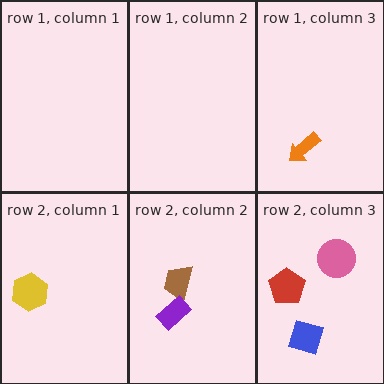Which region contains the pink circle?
The row 2, column 3 region.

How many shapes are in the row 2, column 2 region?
2.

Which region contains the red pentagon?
The row 2, column 3 region.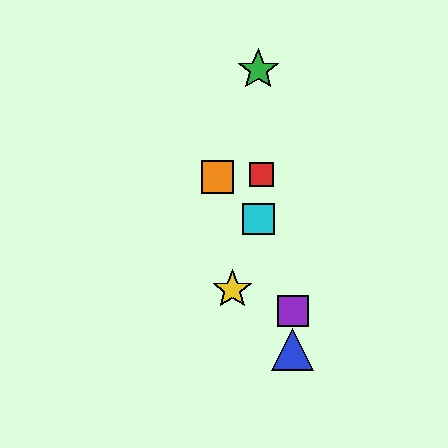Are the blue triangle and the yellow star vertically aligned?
No, the blue triangle is at x≈293 and the yellow star is at x≈232.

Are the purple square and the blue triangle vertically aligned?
Yes, both are at x≈293.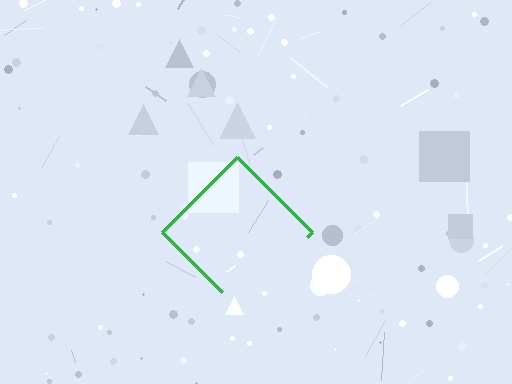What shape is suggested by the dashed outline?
The dashed outline suggests a diamond.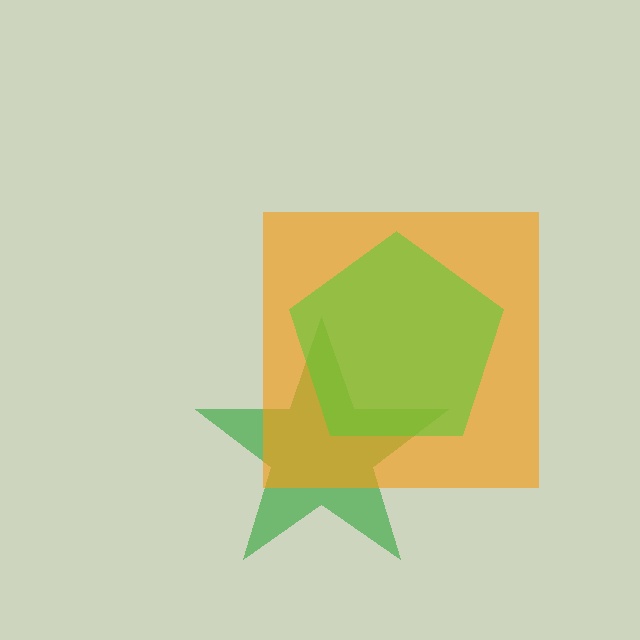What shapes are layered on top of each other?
The layered shapes are: a green star, an orange square, a lime pentagon.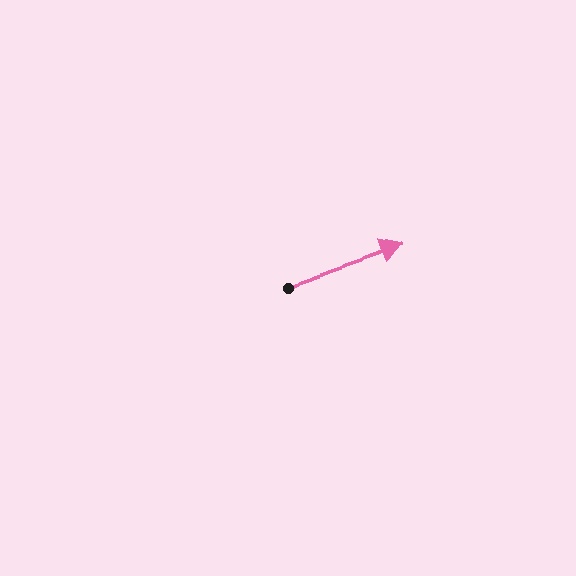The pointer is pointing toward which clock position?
Roughly 2 o'clock.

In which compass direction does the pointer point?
East.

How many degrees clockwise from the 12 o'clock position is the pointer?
Approximately 71 degrees.